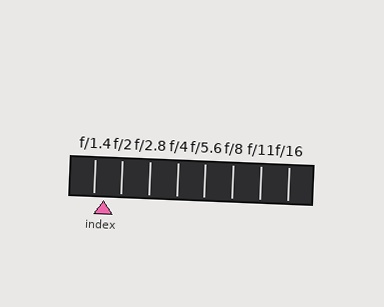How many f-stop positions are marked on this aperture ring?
There are 8 f-stop positions marked.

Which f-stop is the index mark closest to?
The index mark is closest to f/1.4.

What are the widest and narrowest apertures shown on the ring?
The widest aperture shown is f/1.4 and the narrowest is f/16.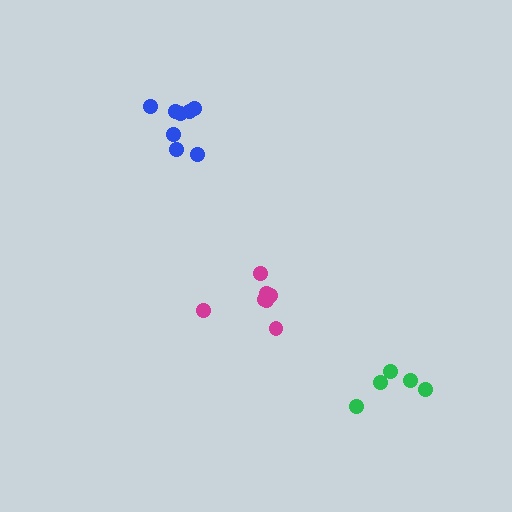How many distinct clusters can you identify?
There are 3 distinct clusters.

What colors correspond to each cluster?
The clusters are colored: magenta, green, blue.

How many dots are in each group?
Group 1: 7 dots, Group 2: 5 dots, Group 3: 8 dots (20 total).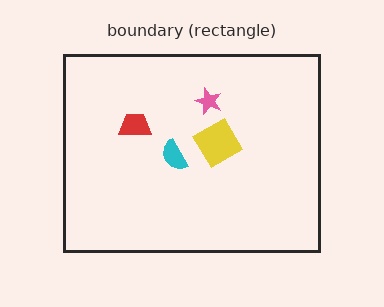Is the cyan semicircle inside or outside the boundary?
Inside.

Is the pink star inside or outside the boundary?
Inside.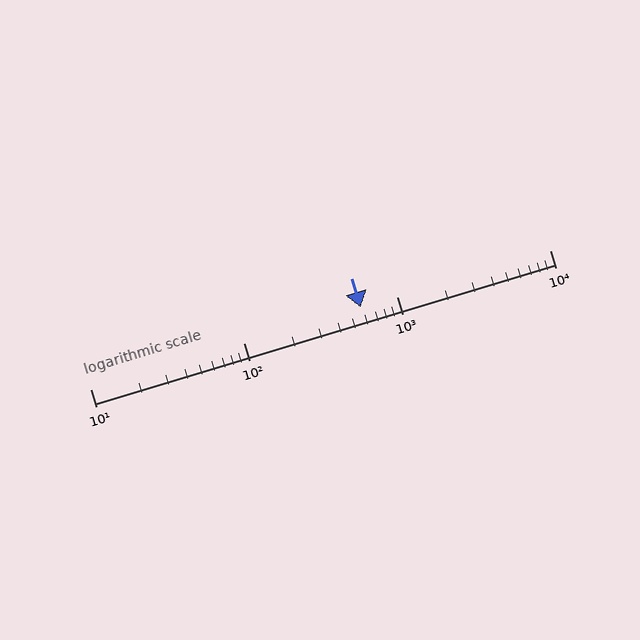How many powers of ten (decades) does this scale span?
The scale spans 3 decades, from 10 to 10000.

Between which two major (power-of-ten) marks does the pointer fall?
The pointer is between 100 and 1000.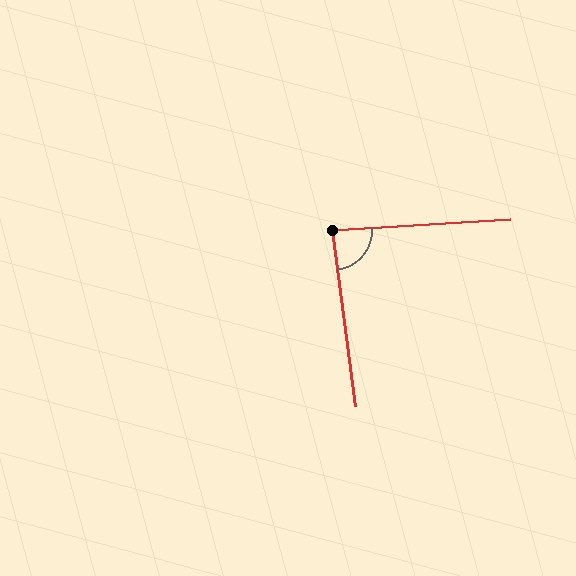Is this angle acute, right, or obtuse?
It is approximately a right angle.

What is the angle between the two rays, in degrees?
Approximately 86 degrees.